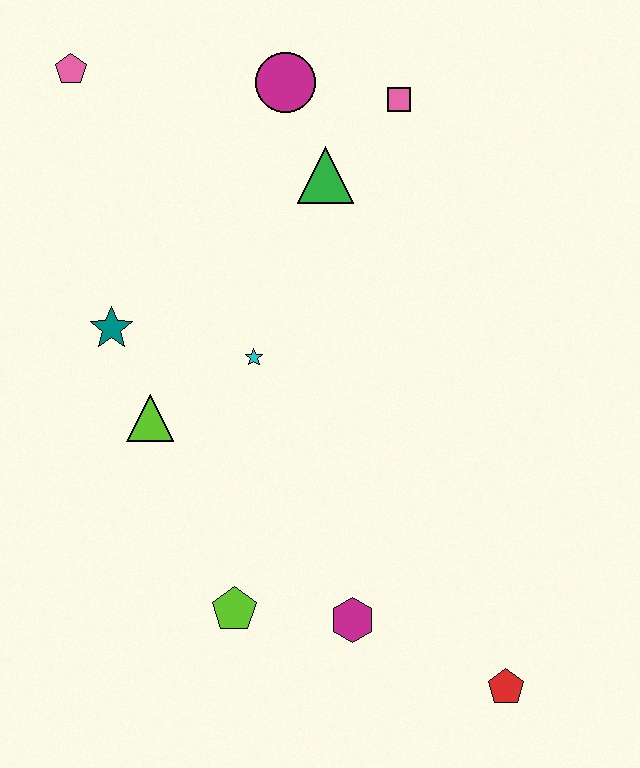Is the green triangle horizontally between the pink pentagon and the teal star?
No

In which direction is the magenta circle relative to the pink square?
The magenta circle is to the left of the pink square.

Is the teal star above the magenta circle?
No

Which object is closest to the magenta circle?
The green triangle is closest to the magenta circle.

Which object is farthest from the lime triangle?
The red pentagon is farthest from the lime triangle.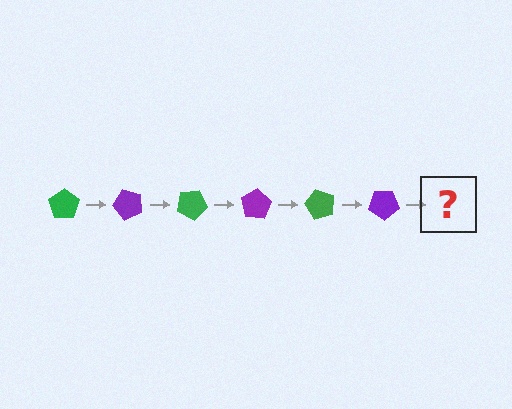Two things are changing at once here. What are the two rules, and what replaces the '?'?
The two rules are that it rotates 50 degrees each step and the color cycles through green and purple. The '?' should be a green pentagon, rotated 300 degrees from the start.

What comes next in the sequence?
The next element should be a green pentagon, rotated 300 degrees from the start.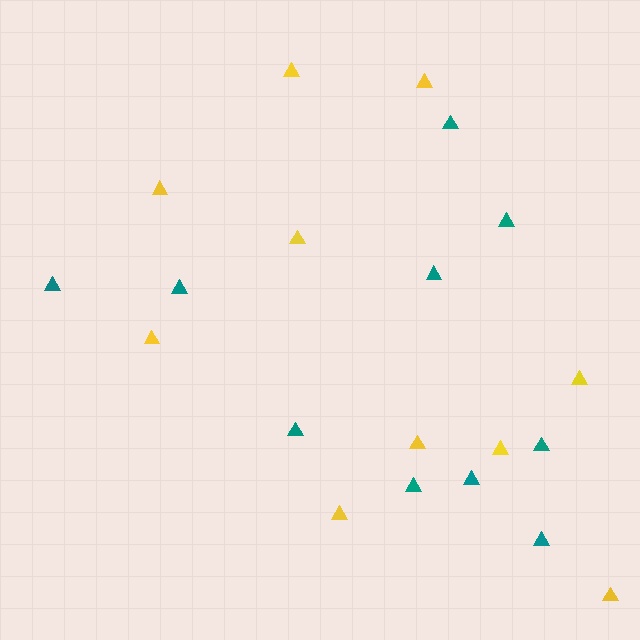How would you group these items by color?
There are 2 groups: one group of teal triangles (10) and one group of yellow triangles (10).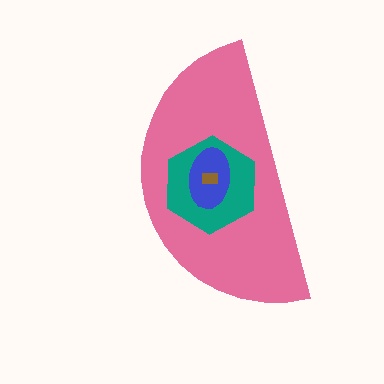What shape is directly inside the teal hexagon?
The blue ellipse.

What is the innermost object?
The brown rectangle.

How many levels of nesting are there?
4.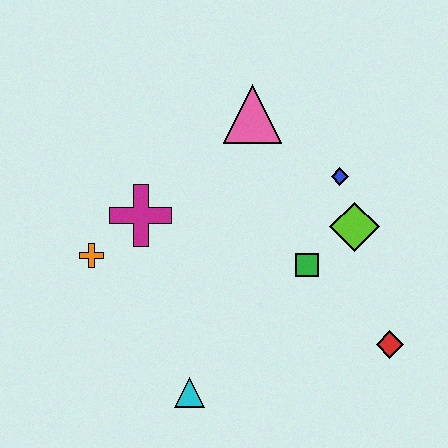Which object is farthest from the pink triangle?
The cyan triangle is farthest from the pink triangle.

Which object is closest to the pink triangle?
The blue diamond is closest to the pink triangle.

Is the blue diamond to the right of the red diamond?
No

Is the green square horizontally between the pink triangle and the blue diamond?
Yes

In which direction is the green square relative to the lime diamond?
The green square is to the left of the lime diamond.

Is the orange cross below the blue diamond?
Yes